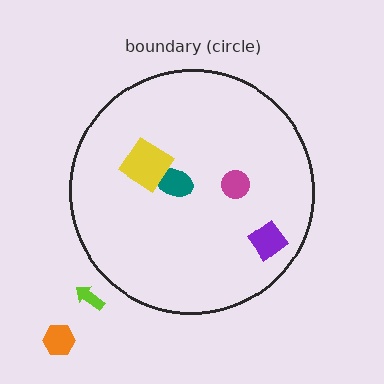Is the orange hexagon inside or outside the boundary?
Outside.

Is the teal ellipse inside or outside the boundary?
Inside.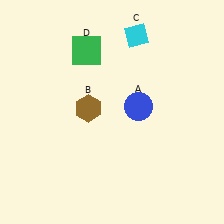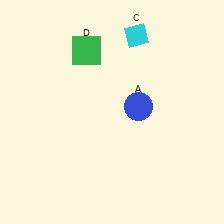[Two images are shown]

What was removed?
The brown hexagon (B) was removed in Image 2.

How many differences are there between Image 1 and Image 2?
There is 1 difference between the two images.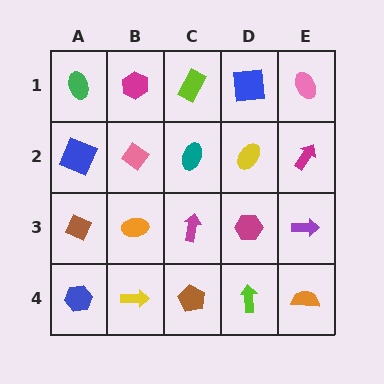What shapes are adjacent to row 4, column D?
A magenta hexagon (row 3, column D), a brown pentagon (row 4, column C), an orange semicircle (row 4, column E).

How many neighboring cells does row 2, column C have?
4.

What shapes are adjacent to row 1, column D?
A yellow ellipse (row 2, column D), a lime rectangle (row 1, column C), a pink ellipse (row 1, column E).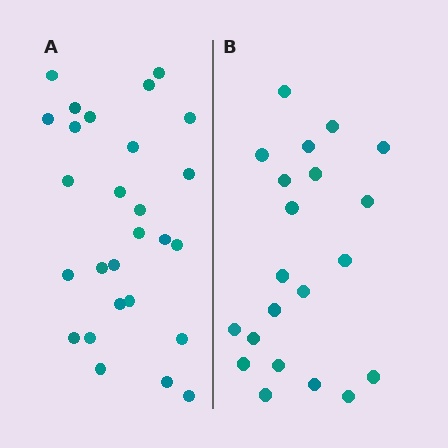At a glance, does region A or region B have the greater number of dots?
Region A (the left region) has more dots.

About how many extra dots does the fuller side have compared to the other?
Region A has about 6 more dots than region B.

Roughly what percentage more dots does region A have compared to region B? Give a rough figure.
About 30% more.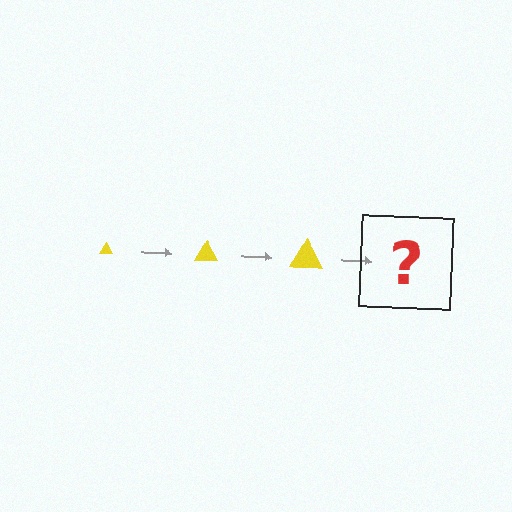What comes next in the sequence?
The next element should be a yellow triangle, larger than the previous one.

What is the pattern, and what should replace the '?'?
The pattern is that the triangle gets progressively larger each step. The '?' should be a yellow triangle, larger than the previous one.